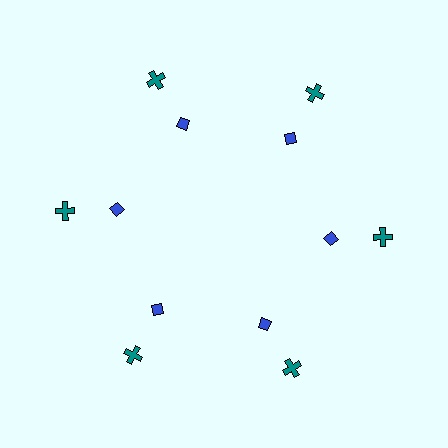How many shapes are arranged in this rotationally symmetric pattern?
There are 12 shapes, arranged in 6 groups of 2.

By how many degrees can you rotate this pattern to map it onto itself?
The pattern maps onto itself every 60 degrees of rotation.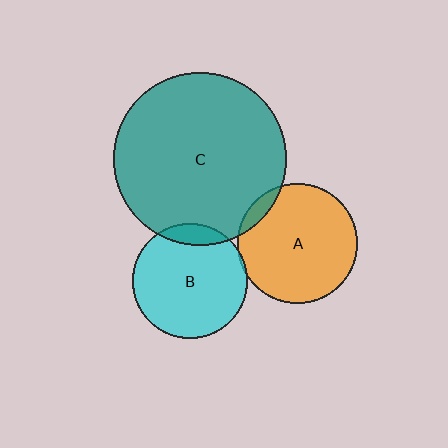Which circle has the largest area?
Circle C (teal).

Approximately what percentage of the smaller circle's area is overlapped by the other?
Approximately 10%.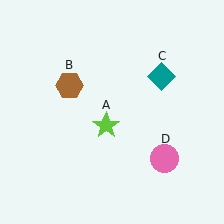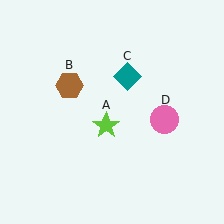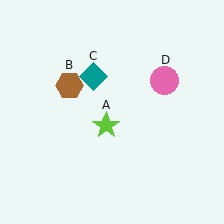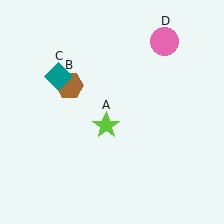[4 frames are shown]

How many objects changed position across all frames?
2 objects changed position: teal diamond (object C), pink circle (object D).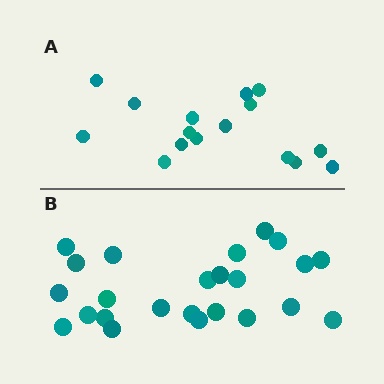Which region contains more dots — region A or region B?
Region B (the bottom region) has more dots.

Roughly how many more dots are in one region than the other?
Region B has roughly 8 or so more dots than region A.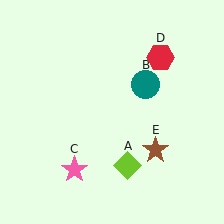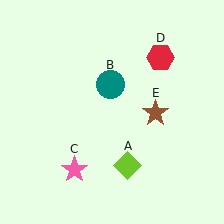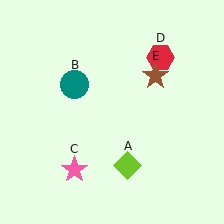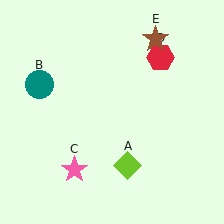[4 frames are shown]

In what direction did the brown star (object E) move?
The brown star (object E) moved up.